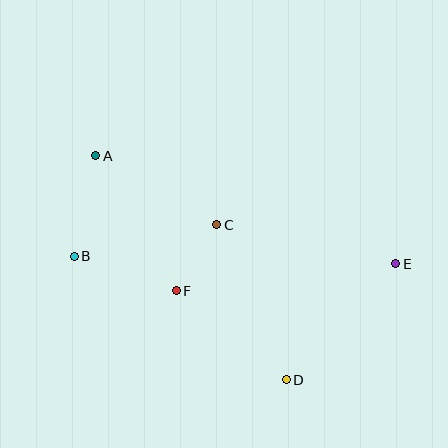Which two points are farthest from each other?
Points B and E are farthest from each other.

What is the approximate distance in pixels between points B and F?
The distance between B and F is approximately 108 pixels.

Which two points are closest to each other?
Points C and F are closest to each other.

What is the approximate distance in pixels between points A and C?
The distance between A and C is approximately 139 pixels.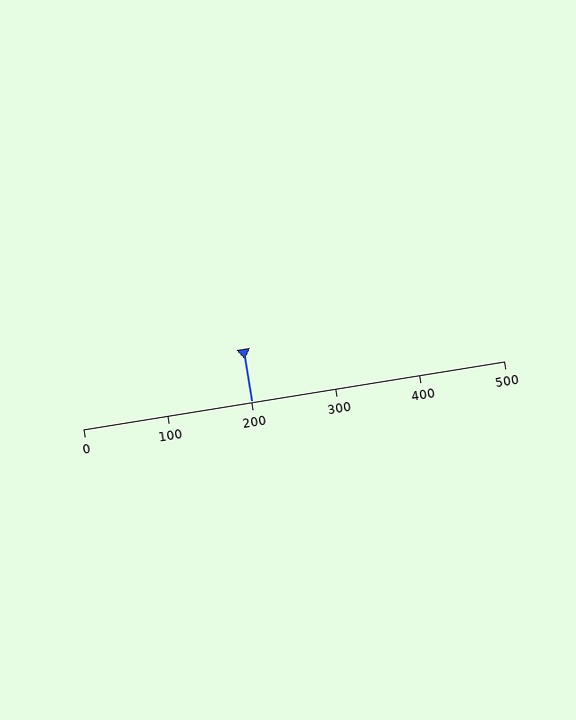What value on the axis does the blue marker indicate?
The marker indicates approximately 200.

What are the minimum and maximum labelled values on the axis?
The axis runs from 0 to 500.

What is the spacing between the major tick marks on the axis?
The major ticks are spaced 100 apart.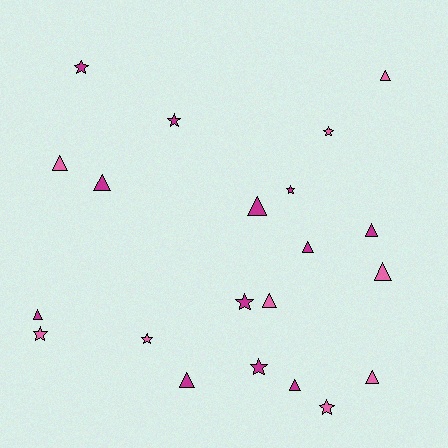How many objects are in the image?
There are 21 objects.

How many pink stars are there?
There are 4 pink stars.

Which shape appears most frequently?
Triangle, with 12 objects.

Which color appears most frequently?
Magenta, with 12 objects.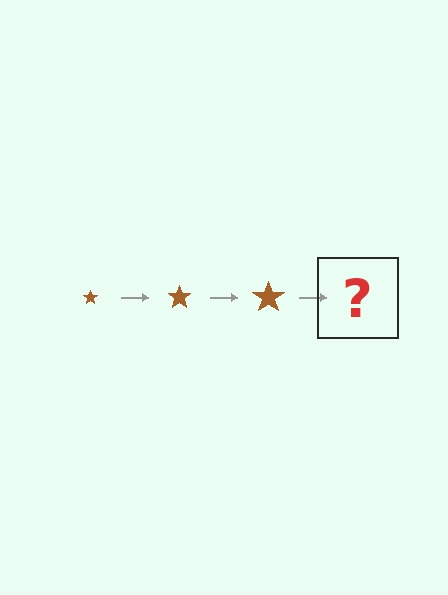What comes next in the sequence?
The next element should be a brown star, larger than the previous one.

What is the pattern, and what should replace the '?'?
The pattern is that the star gets progressively larger each step. The '?' should be a brown star, larger than the previous one.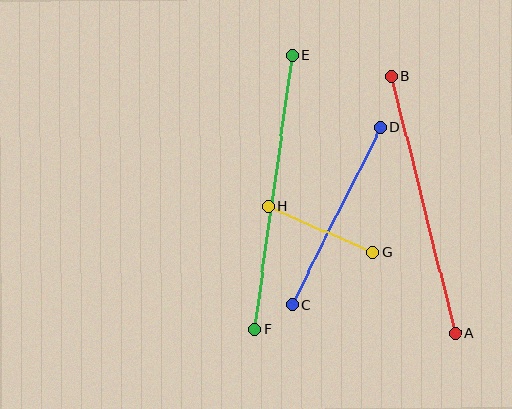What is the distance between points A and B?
The distance is approximately 265 pixels.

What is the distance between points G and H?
The distance is approximately 115 pixels.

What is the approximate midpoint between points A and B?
The midpoint is at approximately (423, 205) pixels.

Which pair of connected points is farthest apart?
Points E and F are farthest apart.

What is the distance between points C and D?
The distance is approximately 198 pixels.